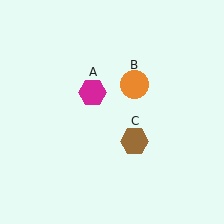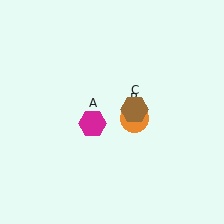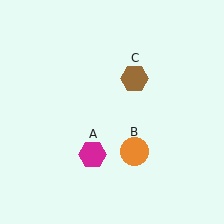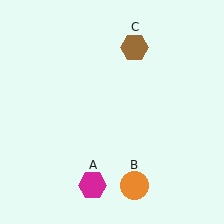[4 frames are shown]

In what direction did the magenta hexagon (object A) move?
The magenta hexagon (object A) moved down.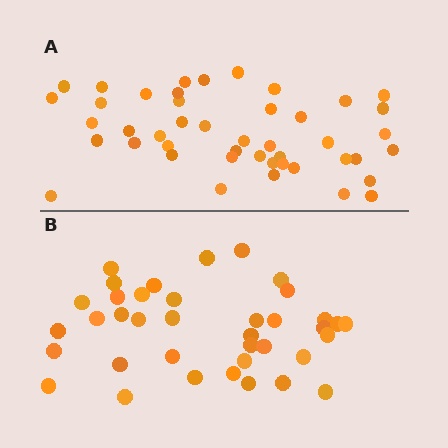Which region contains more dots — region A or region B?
Region A (the top region) has more dots.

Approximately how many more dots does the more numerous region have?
Region A has roughly 8 or so more dots than region B.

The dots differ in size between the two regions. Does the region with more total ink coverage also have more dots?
No. Region B has more total ink coverage because its dots are larger, but region A actually contains more individual dots. Total area can be misleading — the number of items is what matters here.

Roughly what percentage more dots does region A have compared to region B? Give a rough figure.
About 20% more.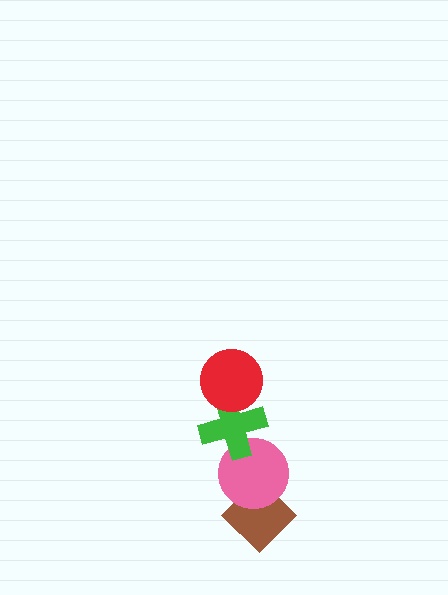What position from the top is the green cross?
The green cross is 2nd from the top.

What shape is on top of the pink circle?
The green cross is on top of the pink circle.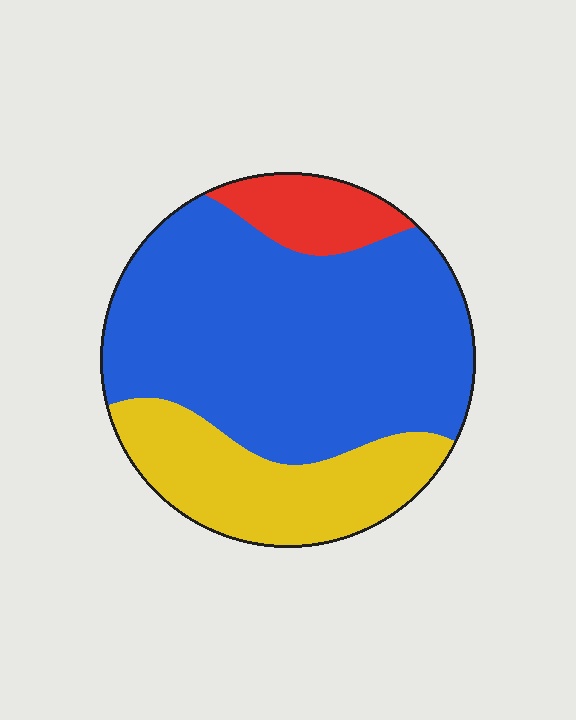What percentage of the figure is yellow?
Yellow takes up between a sixth and a third of the figure.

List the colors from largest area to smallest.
From largest to smallest: blue, yellow, red.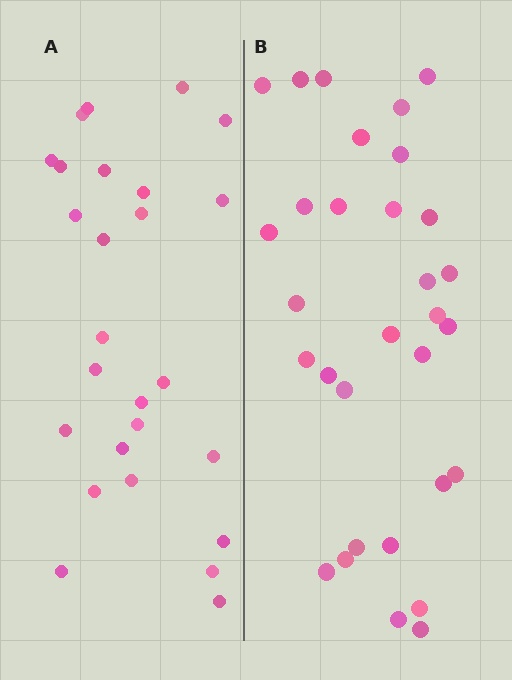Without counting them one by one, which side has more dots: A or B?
Region B (the right region) has more dots.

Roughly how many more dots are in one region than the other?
Region B has about 5 more dots than region A.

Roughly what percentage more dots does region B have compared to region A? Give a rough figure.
About 20% more.